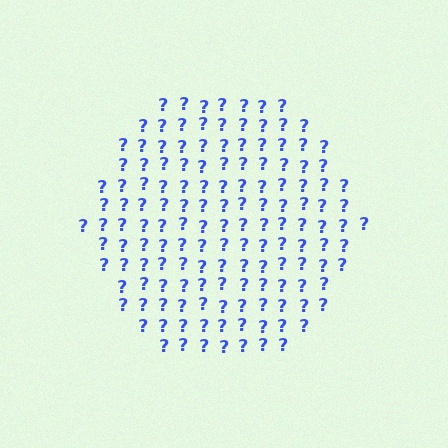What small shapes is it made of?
It is made of small question marks.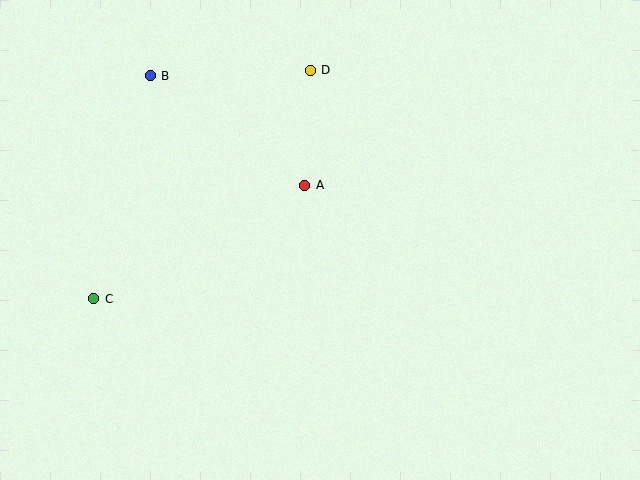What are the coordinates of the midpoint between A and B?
The midpoint between A and B is at (227, 131).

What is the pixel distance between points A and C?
The distance between A and C is 239 pixels.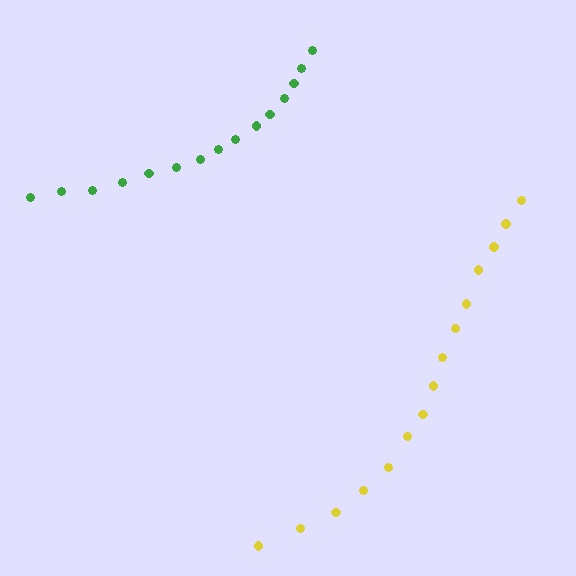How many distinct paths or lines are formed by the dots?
There are 2 distinct paths.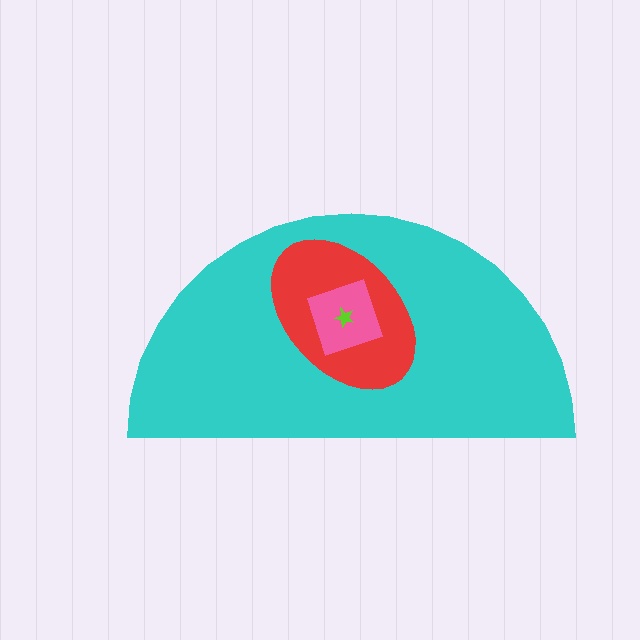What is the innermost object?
The lime star.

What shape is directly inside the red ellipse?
The pink diamond.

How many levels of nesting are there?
4.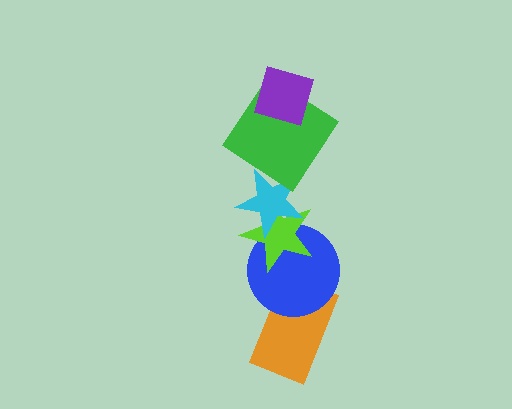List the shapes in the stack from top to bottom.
From top to bottom: the purple diamond, the green diamond, the cyan star, the lime star, the blue circle, the orange rectangle.